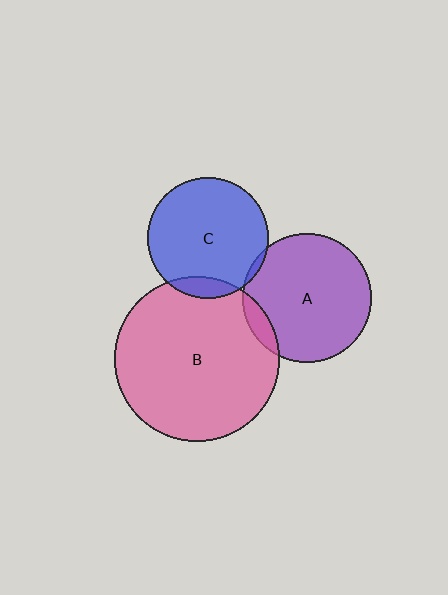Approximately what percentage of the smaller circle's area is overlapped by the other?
Approximately 10%.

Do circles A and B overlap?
Yes.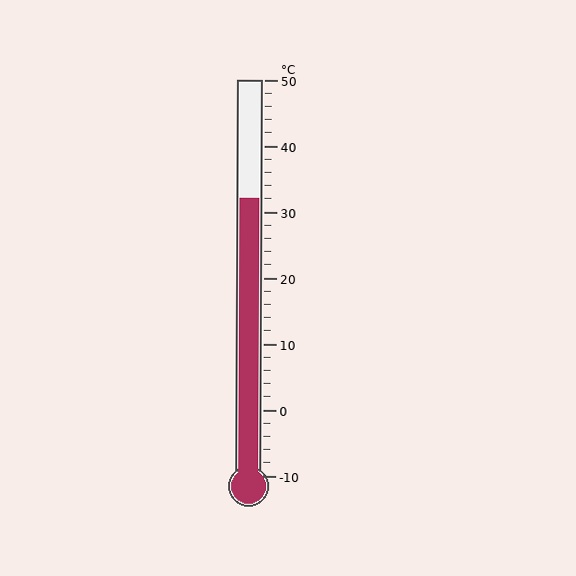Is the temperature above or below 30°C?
The temperature is above 30°C.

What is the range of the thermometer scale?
The thermometer scale ranges from -10°C to 50°C.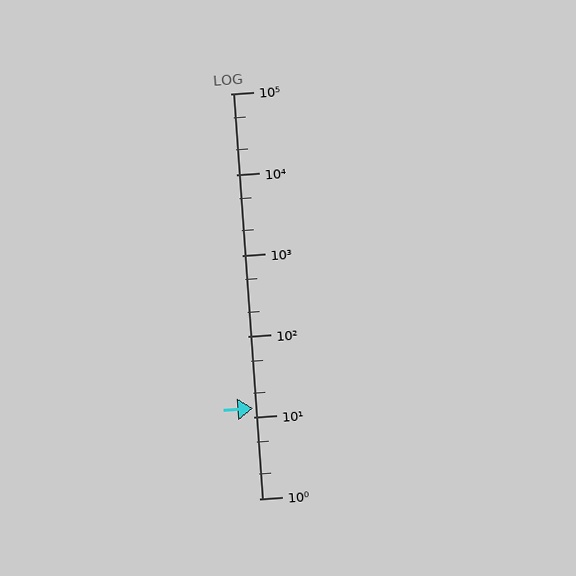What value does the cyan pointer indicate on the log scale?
The pointer indicates approximately 13.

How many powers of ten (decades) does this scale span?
The scale spans 5 decades, from 1 to 100000.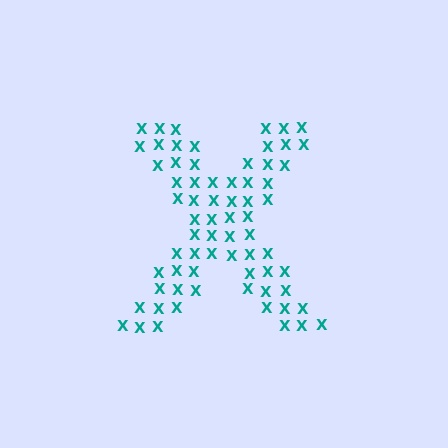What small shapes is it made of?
It is made of small letter X's.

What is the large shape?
The large shape is the letter X.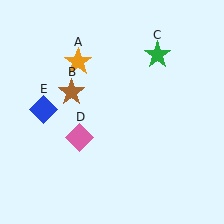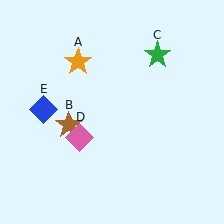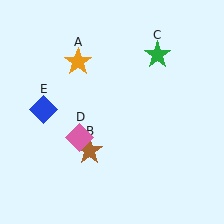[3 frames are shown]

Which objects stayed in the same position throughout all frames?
Orange star (object A) and green star (object C) and pink diamond (object D) and blue diamond (object E) remained stationary.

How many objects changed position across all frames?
1 object changed position: brown star (object B).